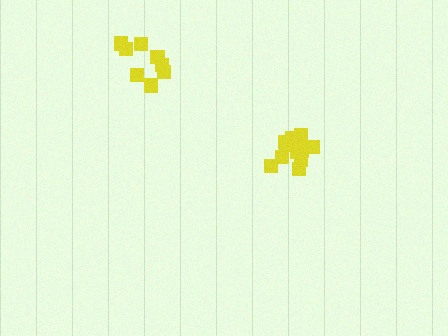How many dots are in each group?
Group 1: 8 dots, Group 2: 12 dots (20 total).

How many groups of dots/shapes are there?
There are 2 groups.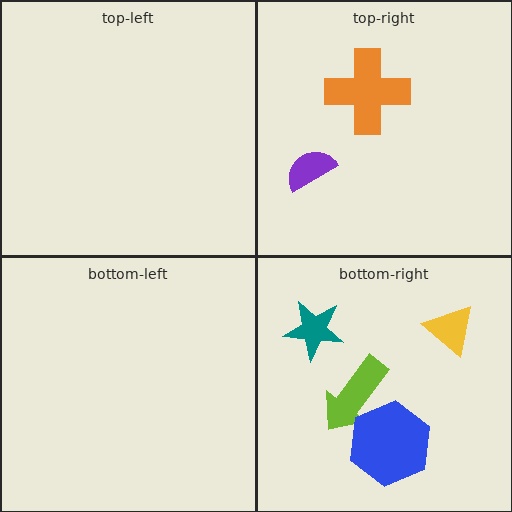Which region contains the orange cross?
The top-right region.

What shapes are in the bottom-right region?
The teal star, the yellow triangle, the lime arrow, the blue hexagon.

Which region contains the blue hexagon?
The bottom-right region.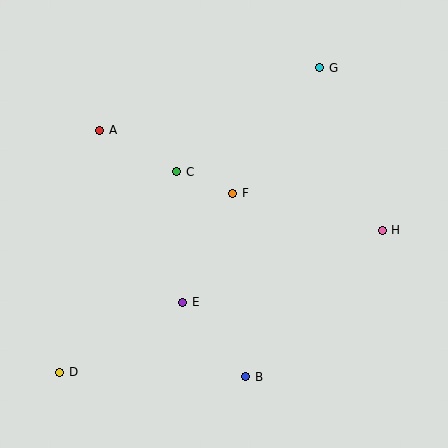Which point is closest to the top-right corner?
Point G is closest to the top-right corner.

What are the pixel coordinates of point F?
Point F is at (233, 193).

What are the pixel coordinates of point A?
Point A is at (100, 130).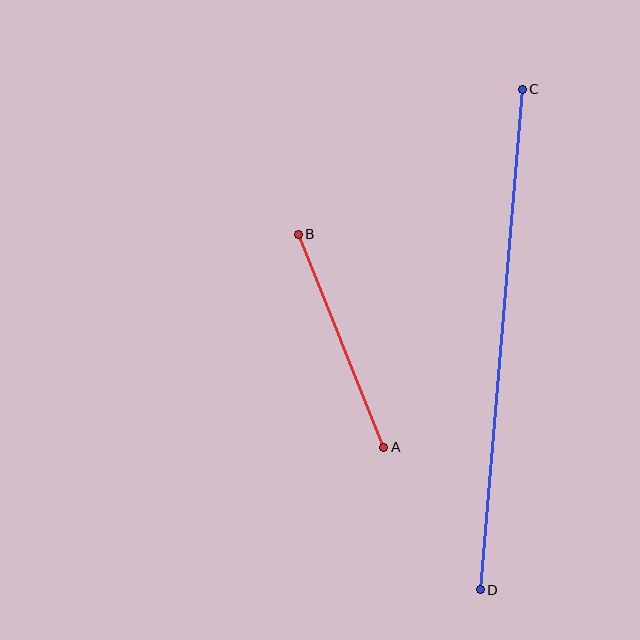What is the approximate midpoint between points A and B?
The midpoint is at approximately (341, 341) pixels.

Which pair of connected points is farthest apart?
Points C and D are farthest apart.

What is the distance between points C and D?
The distance is approximately 502 pixels.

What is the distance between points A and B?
The distance is approximately 230 pixels.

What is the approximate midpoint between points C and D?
The midpoint is at approximately (501, 339) pixels.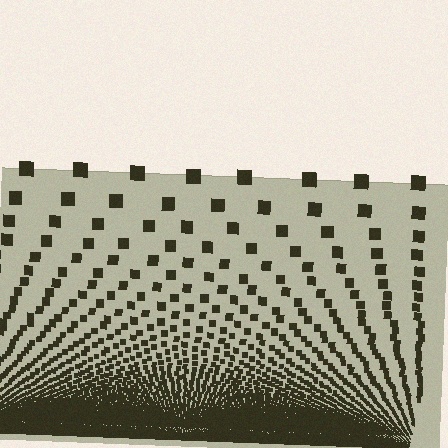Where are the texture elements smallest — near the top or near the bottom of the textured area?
Near the bottom.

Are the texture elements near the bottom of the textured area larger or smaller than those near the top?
Smaller. The gradient is inverted — elements near the bottom are smaller and denser.